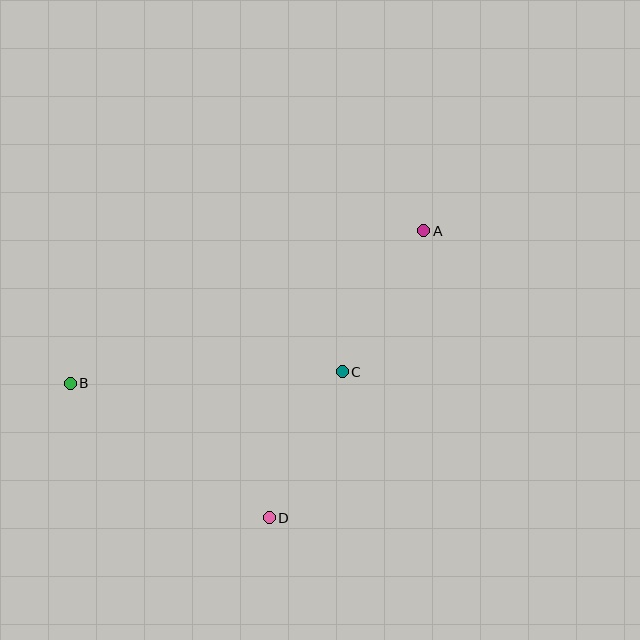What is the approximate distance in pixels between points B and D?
The distance between B and D is approximately 240 pixels.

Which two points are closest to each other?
Points A and C are closest to each other.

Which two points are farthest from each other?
Points A and B are farthest from each other.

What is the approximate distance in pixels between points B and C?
The distance between B and C is approximately 272 pixels.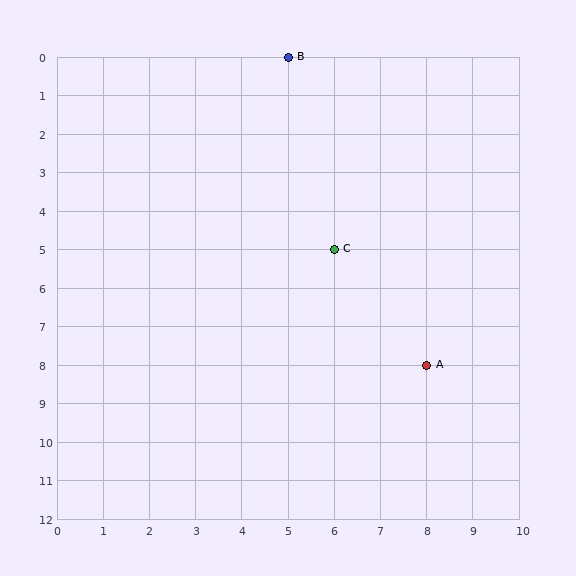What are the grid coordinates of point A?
Point A is at grid coordinates (8, 8).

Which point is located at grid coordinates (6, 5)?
Point C is at (6, 5).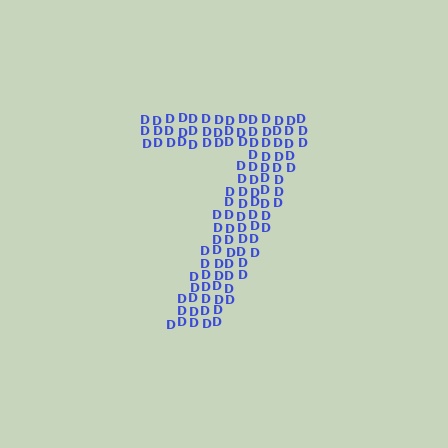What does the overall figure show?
The overall figure shows the digit 7.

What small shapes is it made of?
It is made of small letter D's.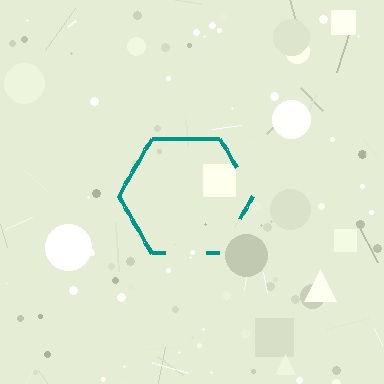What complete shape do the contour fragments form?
The contour fragments form a hexagon.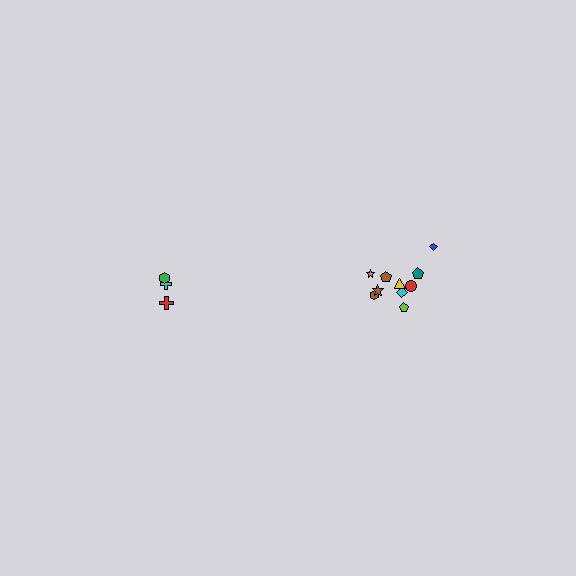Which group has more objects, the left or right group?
The right group.